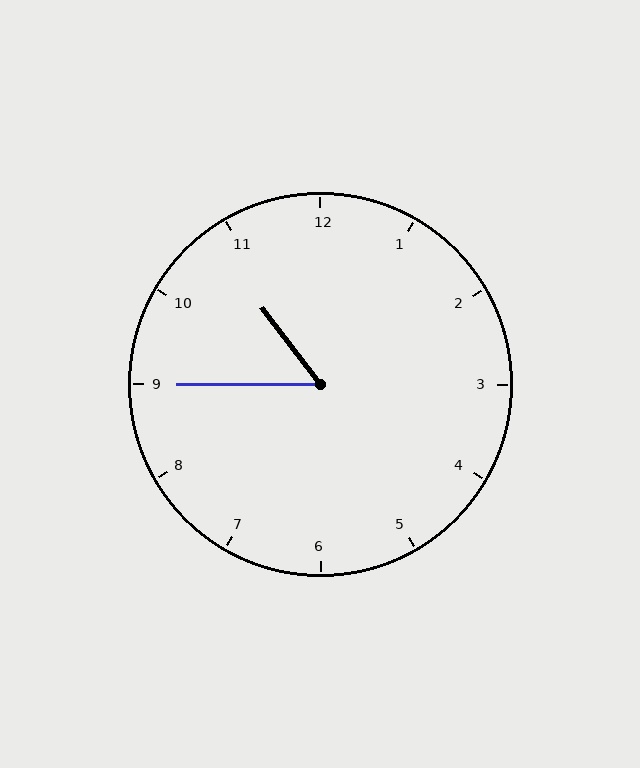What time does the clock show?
10:45.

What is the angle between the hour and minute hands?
Approximately 52 degrees.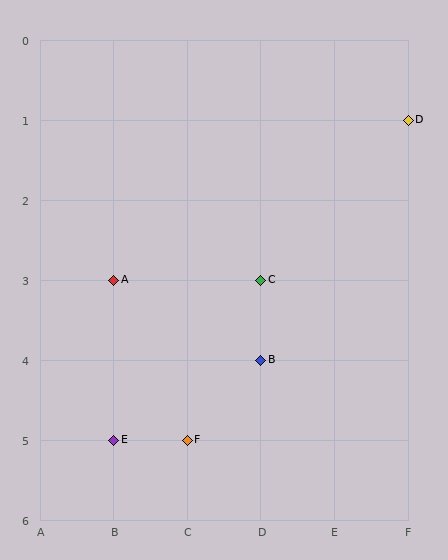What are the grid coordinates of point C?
Point C is at grid coordinates (D, 3).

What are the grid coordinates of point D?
Point D is at grid coordinates (F, 1).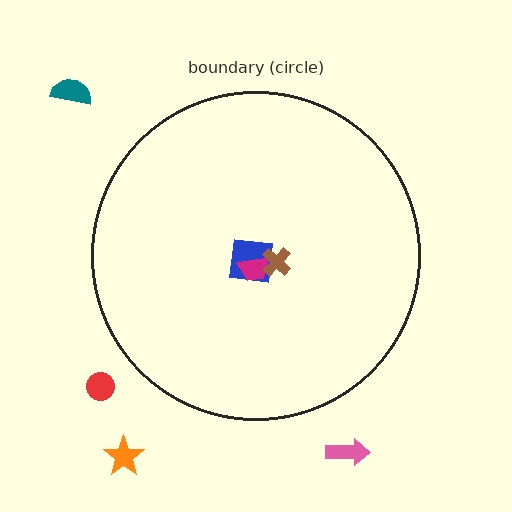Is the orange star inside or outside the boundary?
Outside.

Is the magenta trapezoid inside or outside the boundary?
Inside.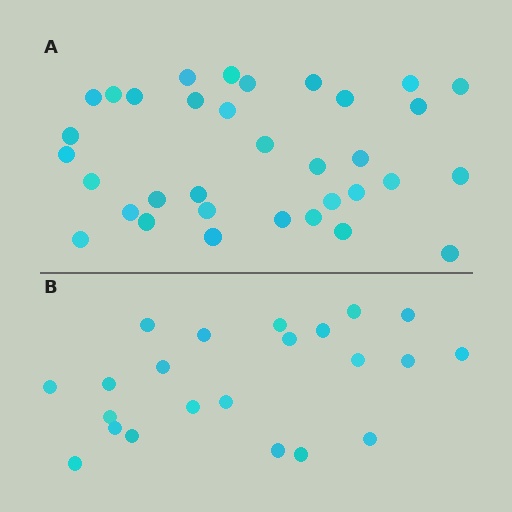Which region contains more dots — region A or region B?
Region A (the top region) has more dots.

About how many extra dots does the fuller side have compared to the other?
Region A has roughly 12 or so more dots than region B.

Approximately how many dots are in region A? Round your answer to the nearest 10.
About 30 dots. (The exact count is 34, which rounds to 30.)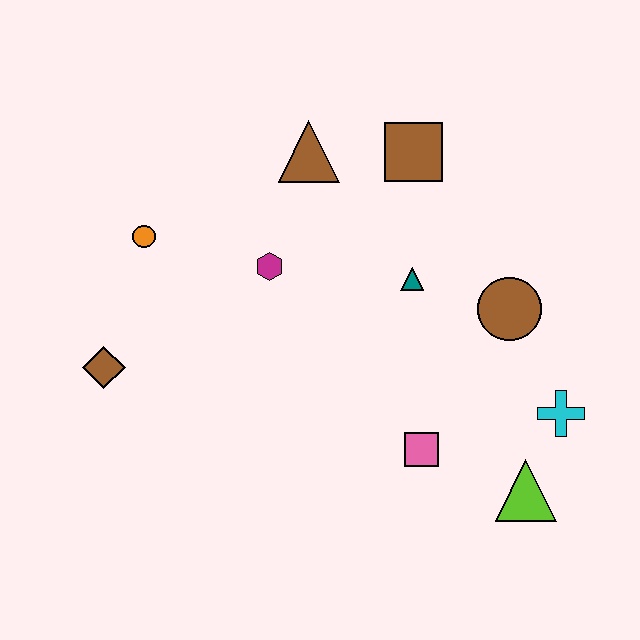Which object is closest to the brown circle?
The teal triangle is closest to the brown circle.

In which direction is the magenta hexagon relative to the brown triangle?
The magenta hexagon is below the brown triangle.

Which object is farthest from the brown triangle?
The lime triangle is farthest from the brown triangle.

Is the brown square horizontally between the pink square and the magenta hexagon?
Yes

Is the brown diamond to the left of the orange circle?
Yes